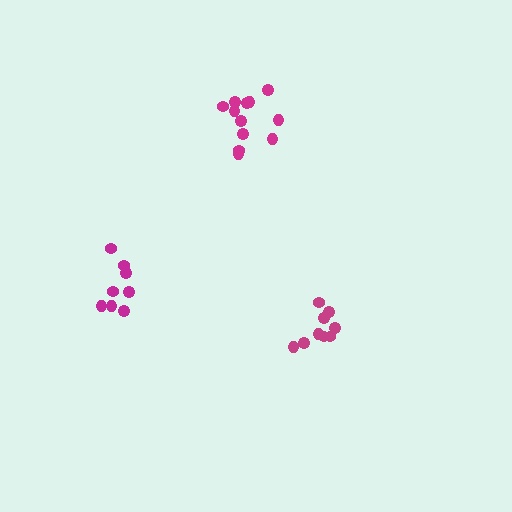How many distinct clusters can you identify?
There are 3 distinct clusters.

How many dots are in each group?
Group 1: 8 dots, Group 2: 12 dots, Group 3: 9 dots (29 total).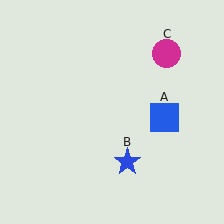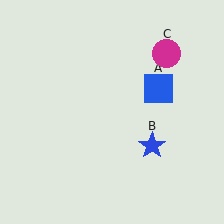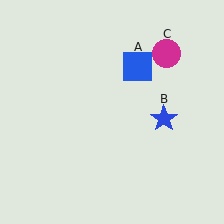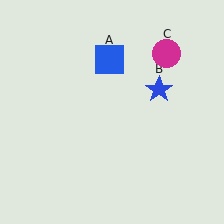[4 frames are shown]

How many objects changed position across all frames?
2 objects changed position: blue square (object A), blue star (object B).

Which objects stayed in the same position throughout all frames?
Magenta circle (object C) remained stationary.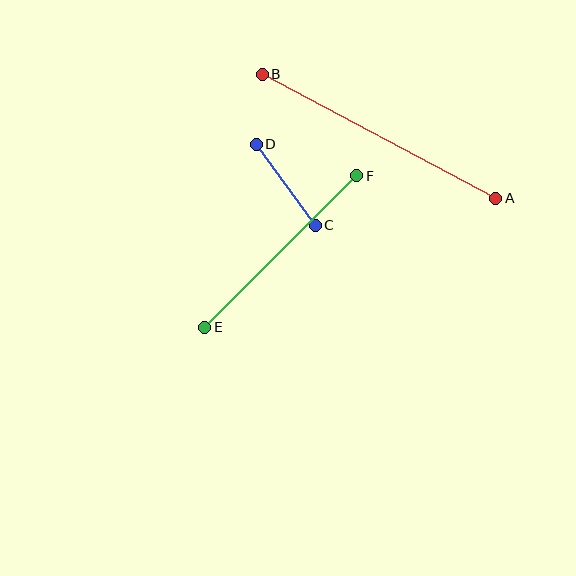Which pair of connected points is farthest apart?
Points A and B are farthest apart.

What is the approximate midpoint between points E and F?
The midpoint is at approximately (281, 251) pixels.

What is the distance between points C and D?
The distance is approximately 100 pixels.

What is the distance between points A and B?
The distance is approximately 264 pixels.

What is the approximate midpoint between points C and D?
The midpoint is at approximately (286, 185) pixels.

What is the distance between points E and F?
The distance is approximately 214 pixels.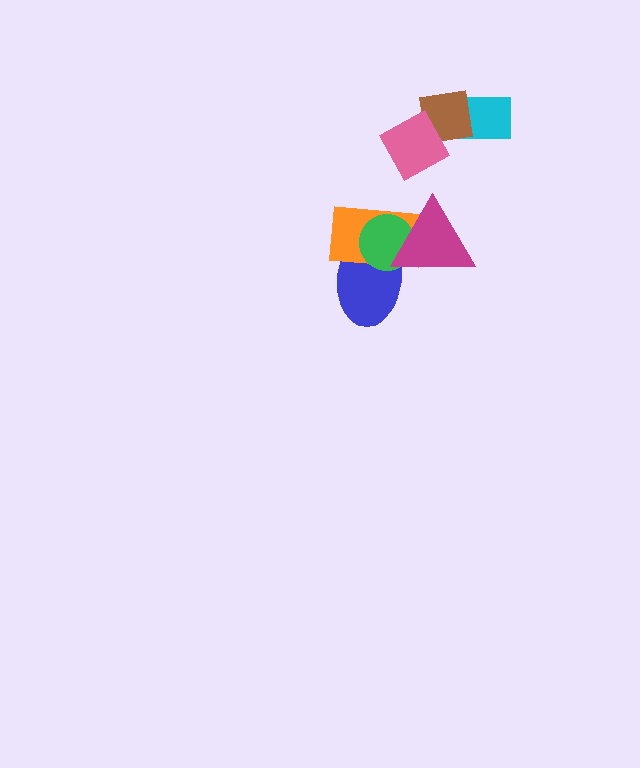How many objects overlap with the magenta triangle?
3 objects overlap with the magenta triangle.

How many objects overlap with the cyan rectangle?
1 object overlaps with the cyan rectangle.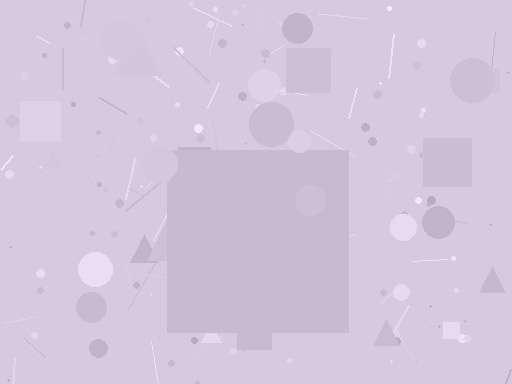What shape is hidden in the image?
A square is hidden in the image.